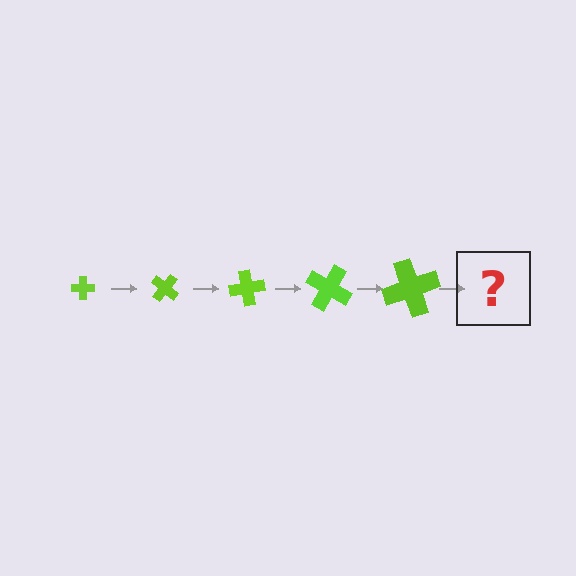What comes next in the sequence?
The next element should be a cross, larger than the previous one and rotated 200 degrees from the start.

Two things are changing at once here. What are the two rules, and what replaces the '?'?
The two rules are that the cross grows larger each step and it rotates 40 degrees each step. The '?' should be a cross, larger than the previous one and rotated 200 degrees from the start.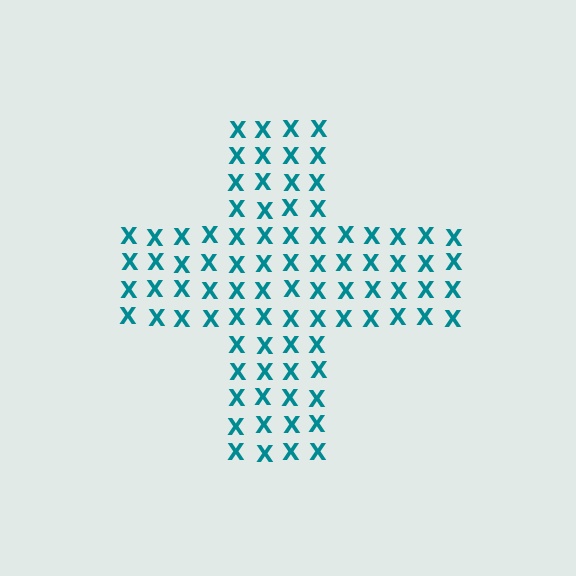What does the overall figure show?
The overall figure shows a cross.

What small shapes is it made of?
It is made of small letter X's.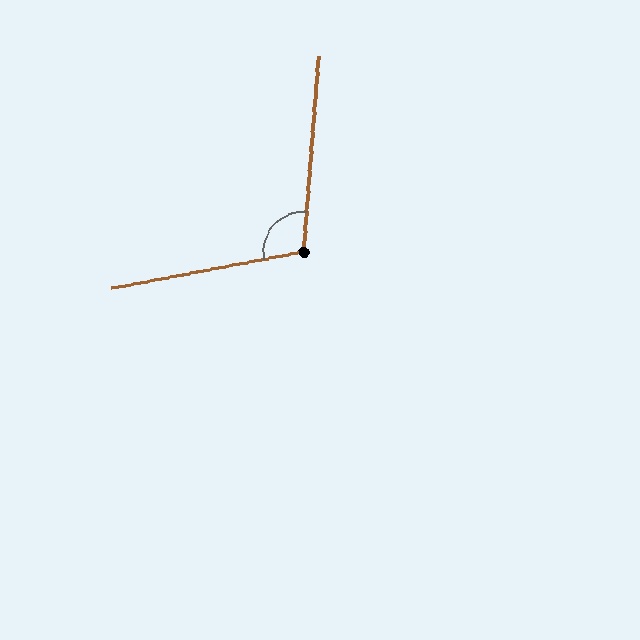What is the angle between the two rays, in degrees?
Approximately 106 degrees.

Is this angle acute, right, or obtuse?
It is obtuse.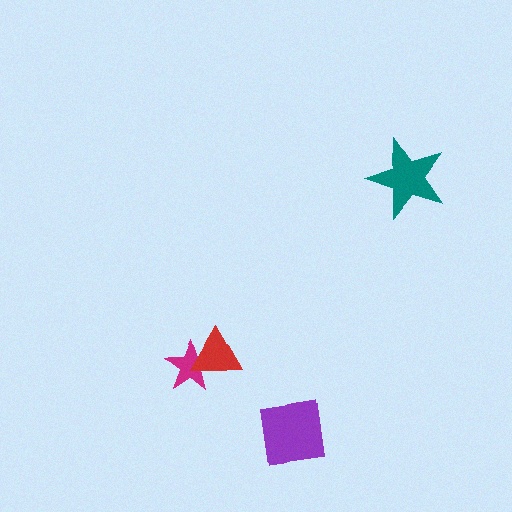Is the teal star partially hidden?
No, no other shape covers it.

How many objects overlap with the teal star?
0 objects overlap with the teal star.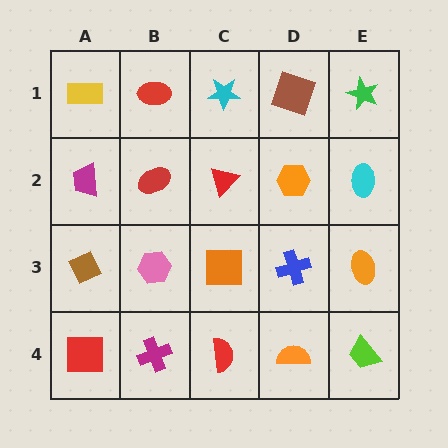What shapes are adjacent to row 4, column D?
A blue cross (row 3, column D), a red semicircle (row 4, column C), a lime trapezoid (row 4, column E).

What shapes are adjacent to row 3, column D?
An orange hexagon (row 2, column D), an orange semicircle (row 4, column D), an orange square (row 3, column C), an orange ellipse (row 3, column E).